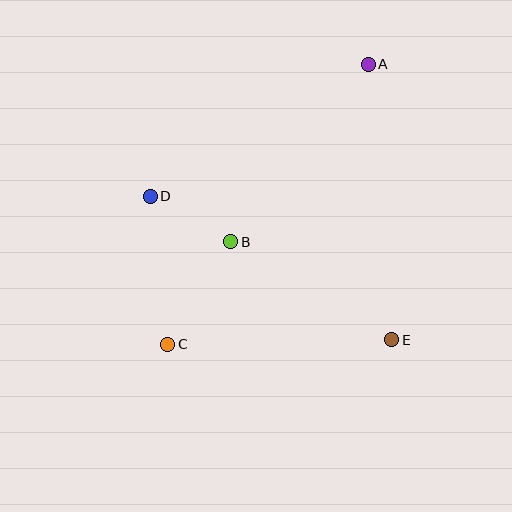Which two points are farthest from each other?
Points A and C are farthest from each other.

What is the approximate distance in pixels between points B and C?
The distance between B and C is approximately 120 pixels.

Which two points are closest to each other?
Points B and D are closest to each other.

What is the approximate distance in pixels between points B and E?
The distance between B and E is approximately 189 pixels.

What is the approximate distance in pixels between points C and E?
The distance between C and E is approximately 224 pixels.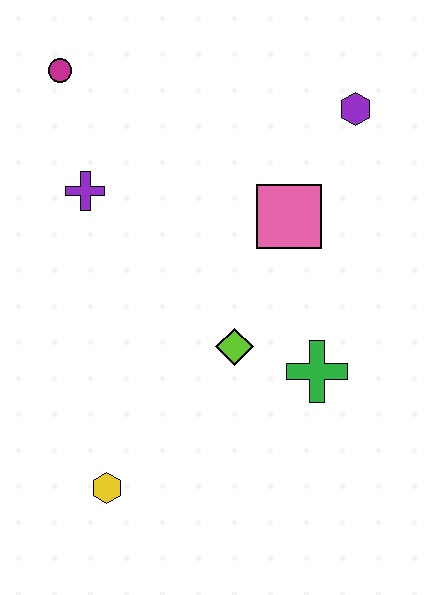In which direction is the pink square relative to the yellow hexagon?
The pink square is above the yellow hexagon.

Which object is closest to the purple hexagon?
The pink square is closest to the purple hexagon.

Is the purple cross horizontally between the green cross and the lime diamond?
No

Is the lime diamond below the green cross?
No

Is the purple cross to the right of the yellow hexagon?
No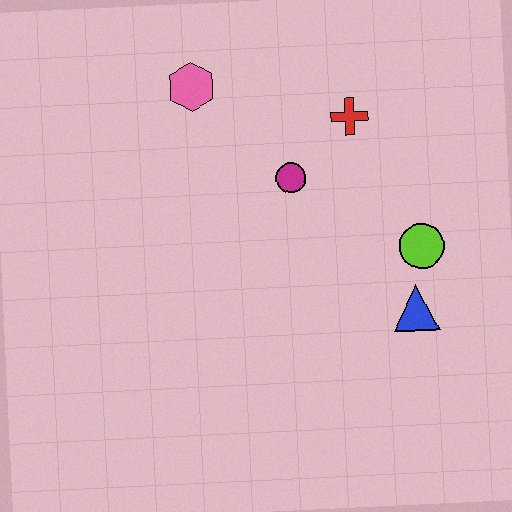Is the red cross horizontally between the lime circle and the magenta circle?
Yes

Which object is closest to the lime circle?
The blue triangle is closest to the lime circle.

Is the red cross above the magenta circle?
Yes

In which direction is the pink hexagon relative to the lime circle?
The pink hexagon is to the left of the lime circle.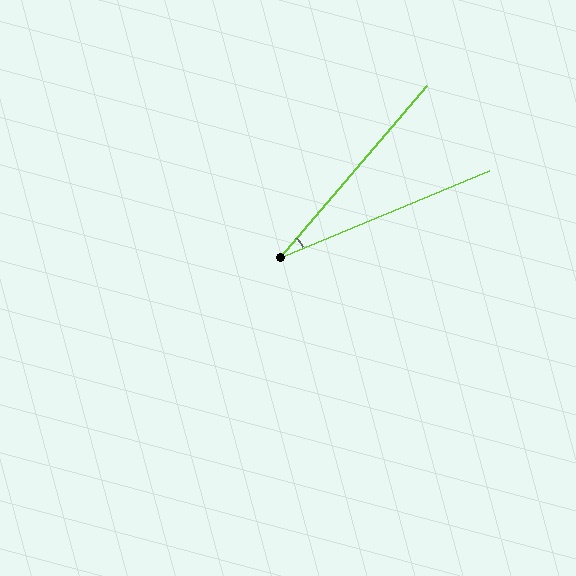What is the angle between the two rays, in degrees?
Approximately 27 degrees.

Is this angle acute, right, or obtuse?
It is acute.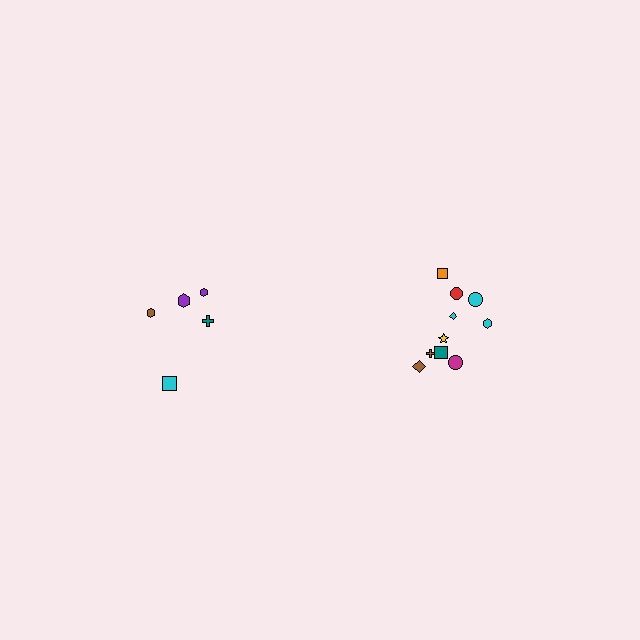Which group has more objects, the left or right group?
The right group.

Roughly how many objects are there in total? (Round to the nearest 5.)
Roughly 15 objects in total.